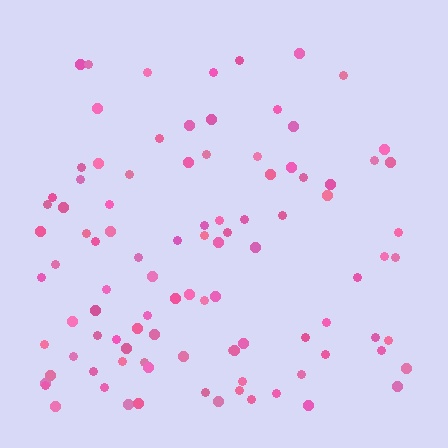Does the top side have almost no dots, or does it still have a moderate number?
Still a moderate number, just noticeably fewer than the bottom.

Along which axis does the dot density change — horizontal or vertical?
Vertical.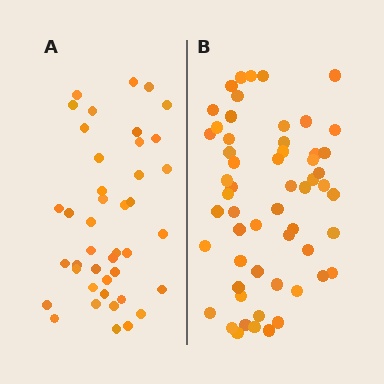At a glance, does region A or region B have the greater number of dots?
Region B (the right region) has more dots.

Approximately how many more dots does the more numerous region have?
Region B has approximately 15 more dots than region A.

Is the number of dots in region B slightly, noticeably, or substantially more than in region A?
Region B has noticeably more, but not dramatically so. The ratio is roughly 1.4 to 1.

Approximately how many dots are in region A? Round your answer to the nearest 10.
About 40 dots. (The exact count is 42, which rounds to 40.)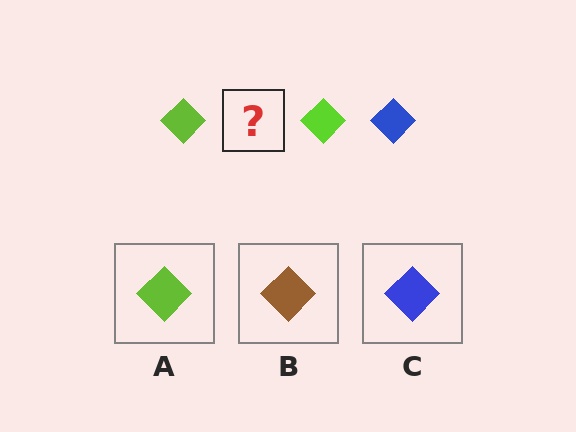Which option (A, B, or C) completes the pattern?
C.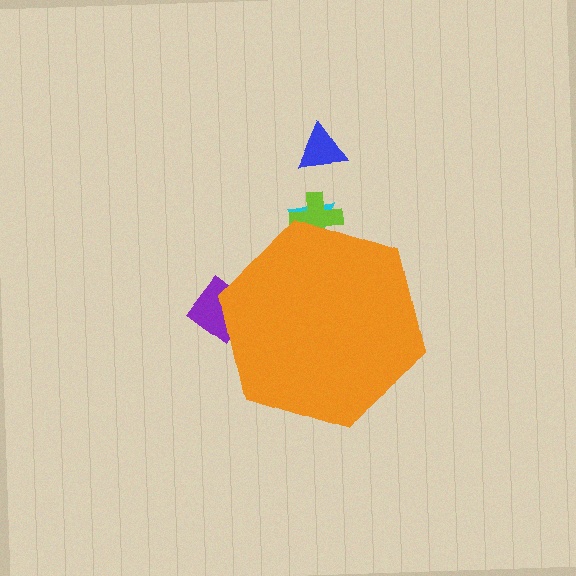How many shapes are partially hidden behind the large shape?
3 shapes are partially hidden.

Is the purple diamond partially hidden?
Yes, the purple diamond is partially hidden behind the orange hexagon.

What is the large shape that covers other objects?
An orange hexagon.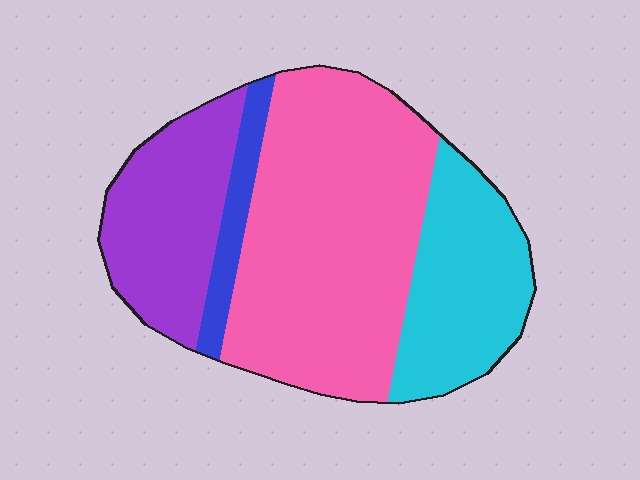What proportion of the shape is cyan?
Cyan takes up between a sixth and a third of the shape.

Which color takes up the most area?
Pink, at roughly 50%.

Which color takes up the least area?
Blue, at roughly 5%.